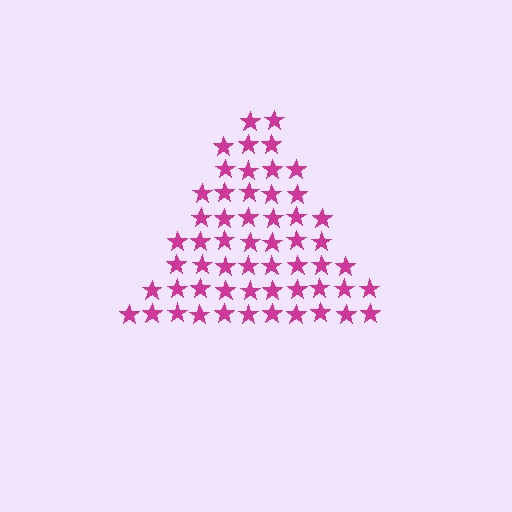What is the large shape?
The large shape is a triangle.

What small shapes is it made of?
It is made of small stars.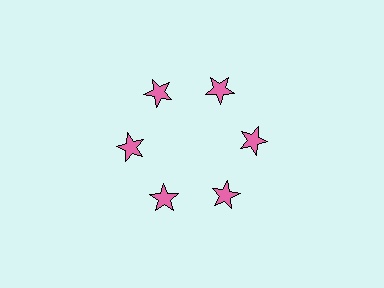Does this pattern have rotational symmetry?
Yes, this pattern has 6-fold rotational symmetry. It looks the same after rotating 60 degrees around the center.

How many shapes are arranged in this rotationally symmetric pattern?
There are 6 shapes, arranged in 6 groups of 1.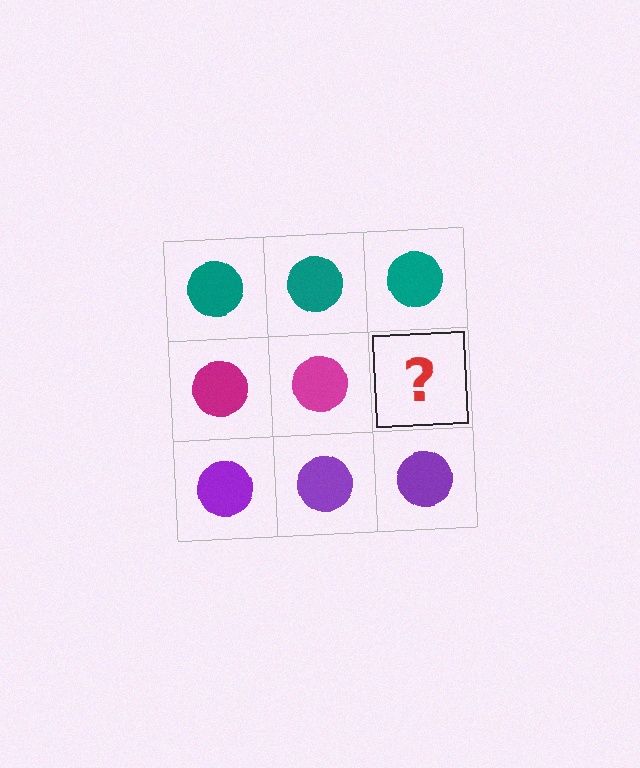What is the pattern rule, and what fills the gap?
The rule is that each row has a consistent color. The gap should be filled with a magenta circle.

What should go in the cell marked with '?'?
The missing cell should contain a magenta circle.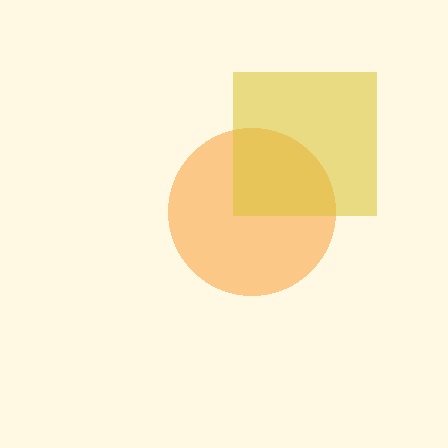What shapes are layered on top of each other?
The layered shapes are: an orange circle, a yellow square.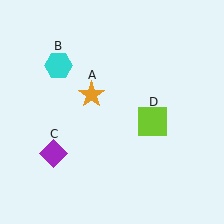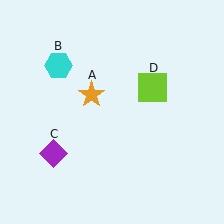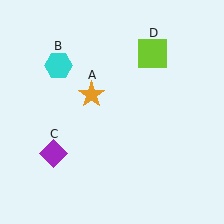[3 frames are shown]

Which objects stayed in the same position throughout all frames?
Orange star (object A) and cyan hexagon (object B) and purple diamond (object C) remained stationary.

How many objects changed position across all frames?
1 object changed position: lime square (object D).